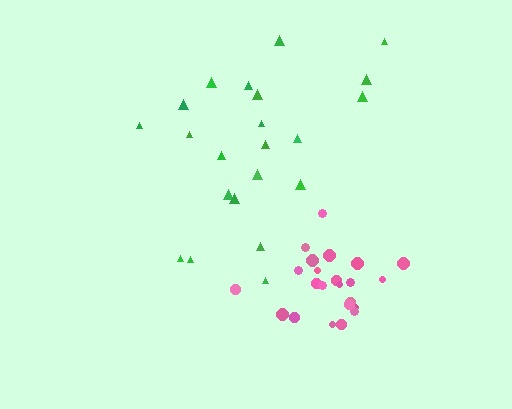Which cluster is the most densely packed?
Pink.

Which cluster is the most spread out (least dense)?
Green.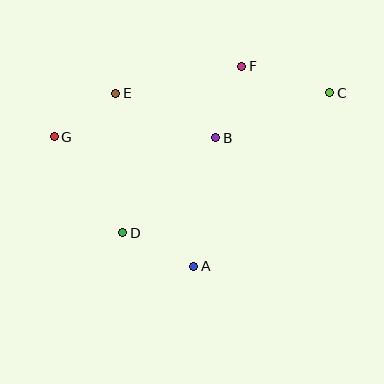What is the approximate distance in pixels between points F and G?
The distance between F and G is approximately 200 pixels.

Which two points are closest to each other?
Points E and G are closest to each other.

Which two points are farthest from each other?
Points C and G are farthest from each other.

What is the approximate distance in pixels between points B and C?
The distance between B and C is approximately 122 pixels.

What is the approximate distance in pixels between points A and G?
The distance between A and G is approximately 190 pixels.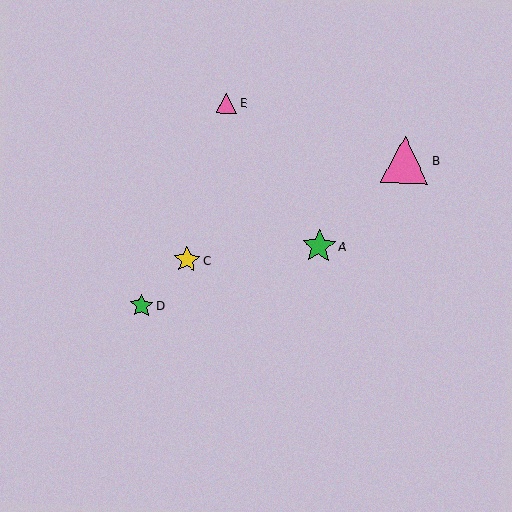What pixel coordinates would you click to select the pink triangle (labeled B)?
Click at (405, 160) to select the pink triangle B.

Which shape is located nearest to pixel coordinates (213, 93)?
The pink triangle (labeled E) at (227, 103) is nearest to that location.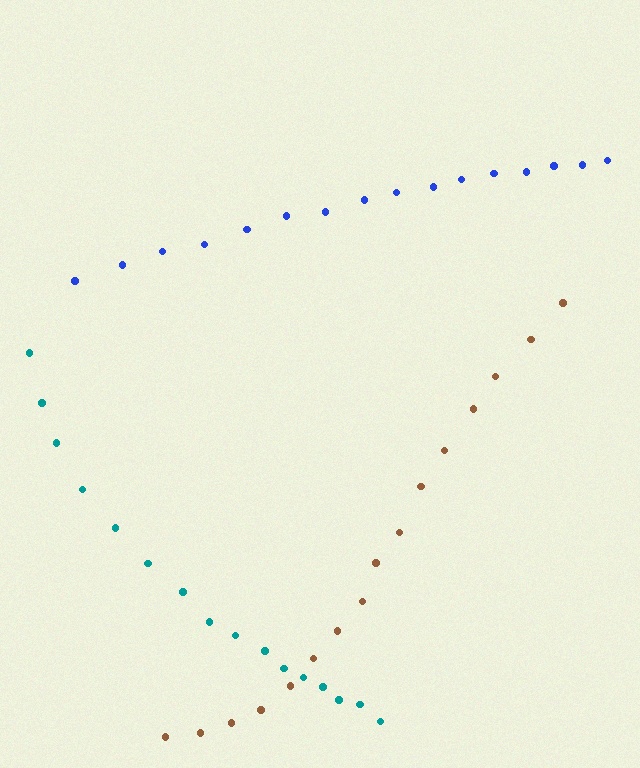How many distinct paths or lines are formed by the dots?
There are 3 distinct paths.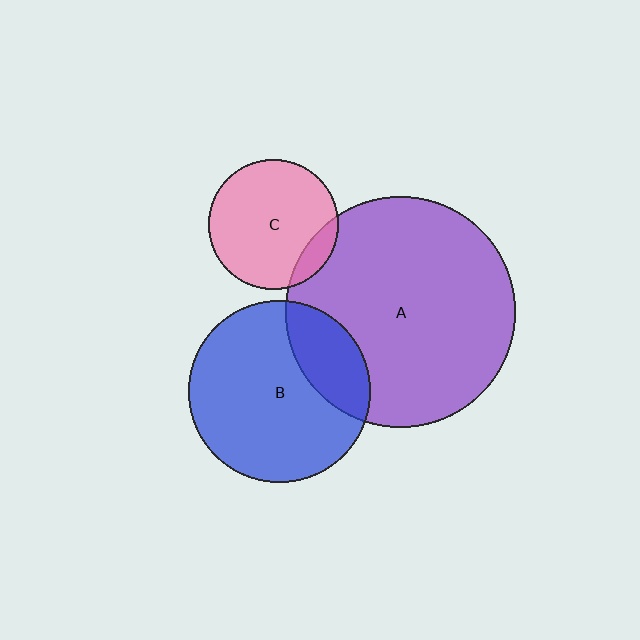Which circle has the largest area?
Circle A (purple).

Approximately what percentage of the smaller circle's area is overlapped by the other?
Approximately 25%.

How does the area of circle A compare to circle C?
Approximately 3.2 times.